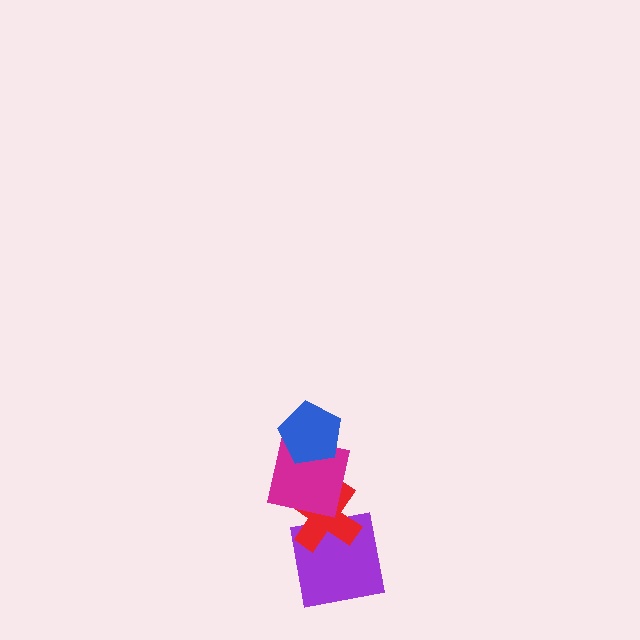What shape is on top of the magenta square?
The blue pentagon is on top of the magenta square.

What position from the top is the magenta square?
The magenta square is 2nd from the top.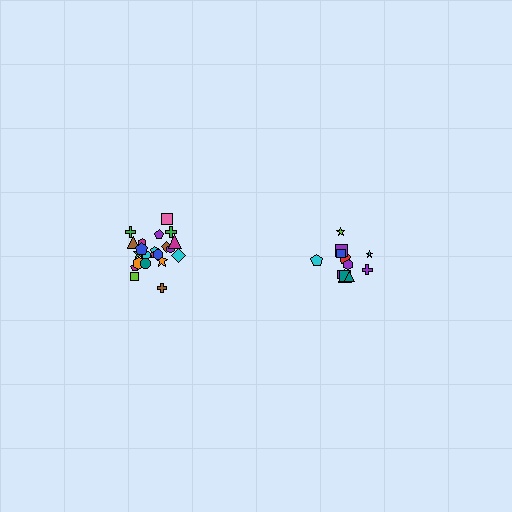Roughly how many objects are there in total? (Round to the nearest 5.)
Roughly 35 objects in total.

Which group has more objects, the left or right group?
The left group.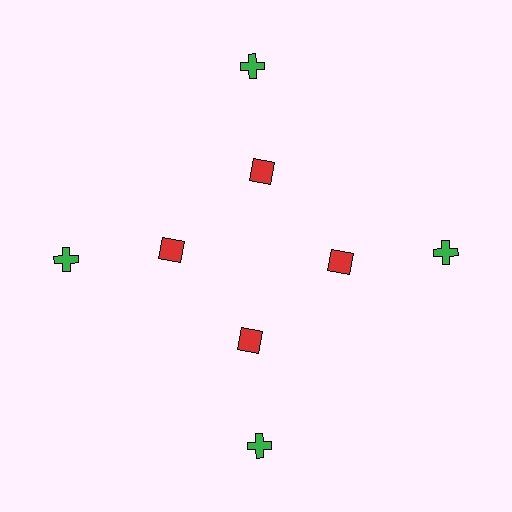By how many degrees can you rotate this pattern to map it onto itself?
The pattern maps onto itself every 90 degrees of rotation.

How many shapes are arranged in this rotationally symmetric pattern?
There are 8 shapes, arranged in 4 groups of 2.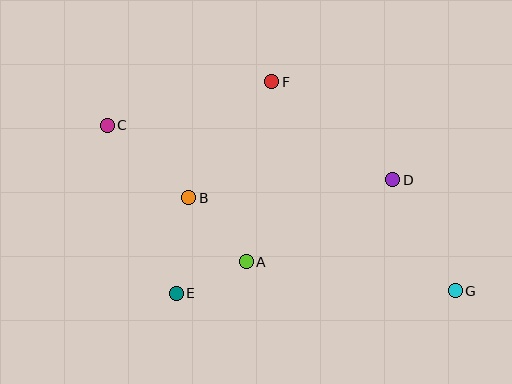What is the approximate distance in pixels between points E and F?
The distance between E and F is approximately 232 pixels.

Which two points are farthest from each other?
Points C and G are farthest from each other.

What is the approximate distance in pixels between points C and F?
The distance between C and F is approximately 170 pixels.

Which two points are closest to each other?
Points A and E are closest to each other.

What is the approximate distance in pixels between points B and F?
The distance between B and F is approximately 143 pixels.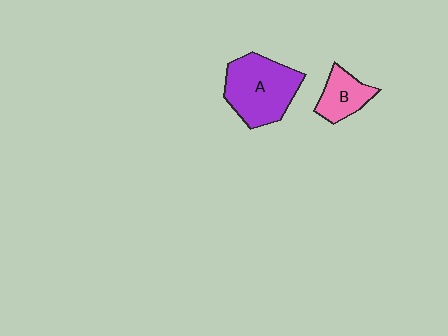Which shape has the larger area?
Shape A (purple).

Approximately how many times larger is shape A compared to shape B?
Approximately 2.0 times.